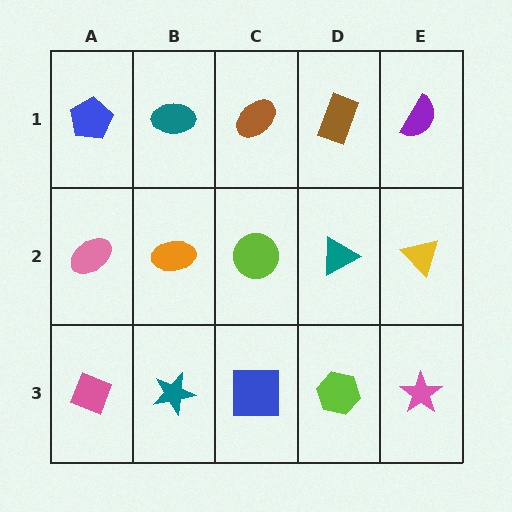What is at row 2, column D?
A teal triangle.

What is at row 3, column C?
A blue square.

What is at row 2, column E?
A yellow triangle.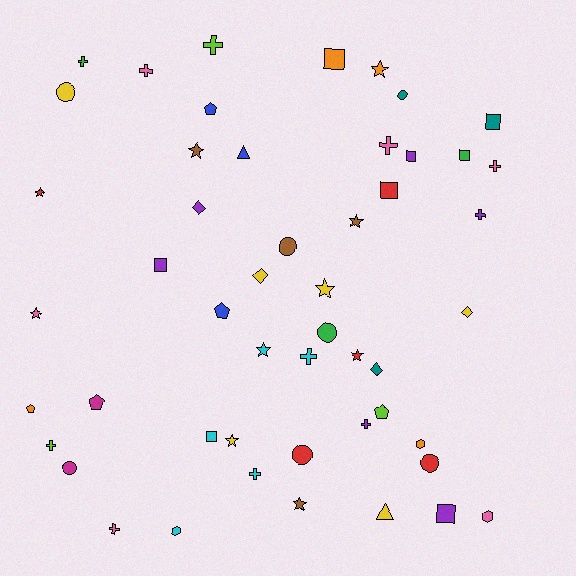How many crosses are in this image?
There are 11 crosses.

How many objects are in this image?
There are 50 objects.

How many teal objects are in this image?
There are 3 teal objects.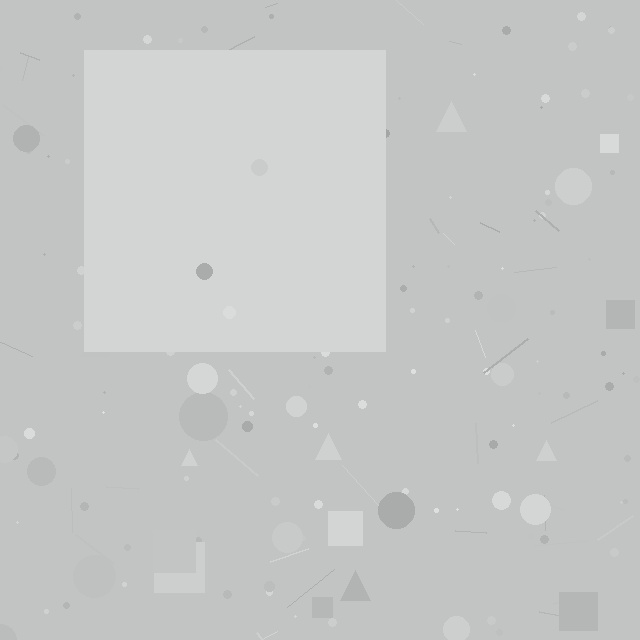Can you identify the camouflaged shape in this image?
The camouflaged shape is a square.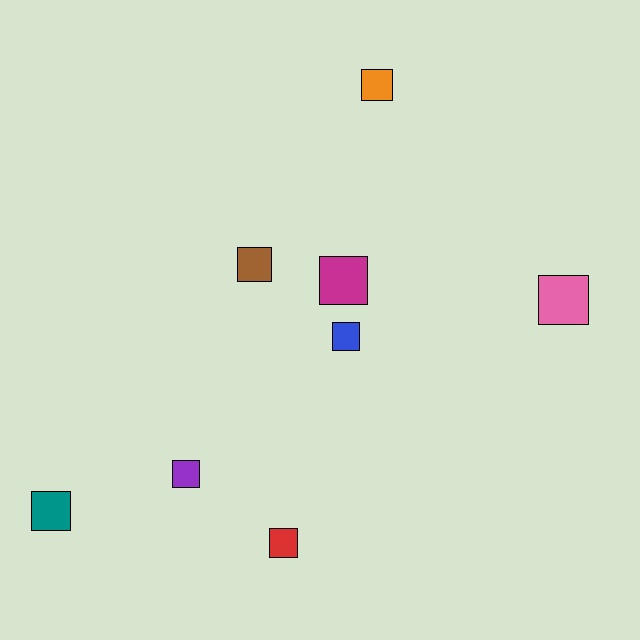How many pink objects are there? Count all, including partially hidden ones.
There is 1 pink object.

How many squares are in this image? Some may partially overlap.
There are 8 squares.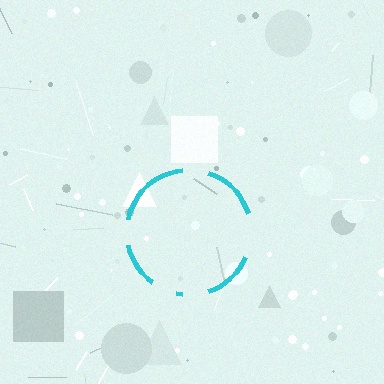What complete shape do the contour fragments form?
The contour fragments form a circle.